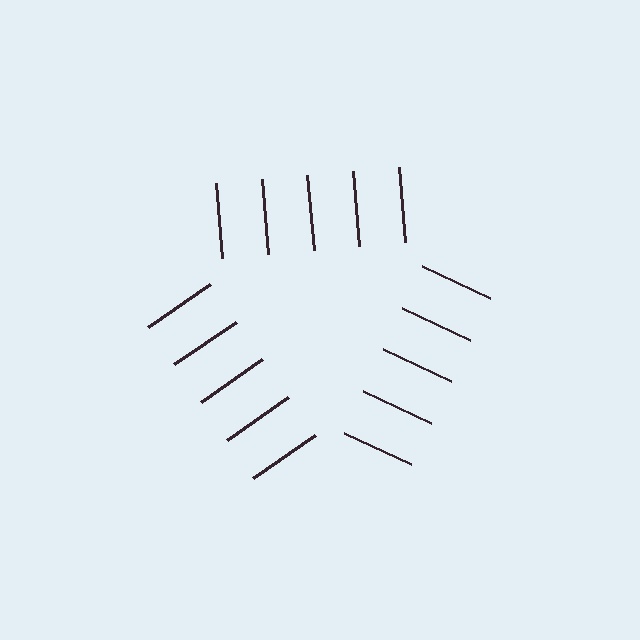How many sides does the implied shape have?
3 sides — the line-ends trace a triangle.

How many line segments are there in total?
15 — 5 along each of the 3 edges.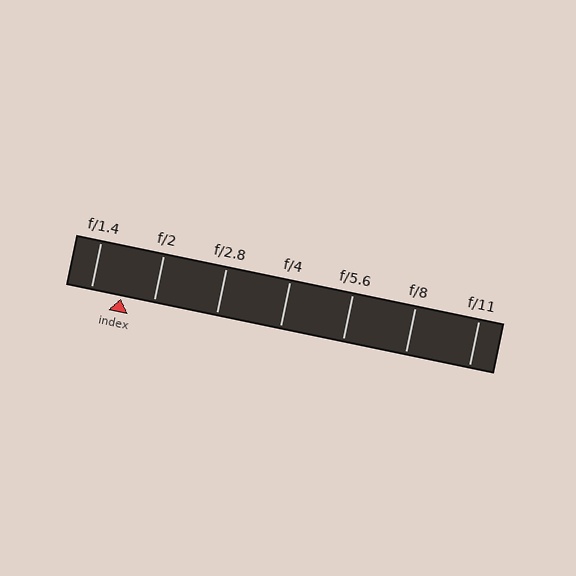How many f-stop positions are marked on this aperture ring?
There are 7 f-stop positions marked.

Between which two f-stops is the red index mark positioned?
The index mark is between f/1.4 and f/2.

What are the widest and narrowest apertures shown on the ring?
The widest aperture shown is f/1.4 and the narrowest is f/11.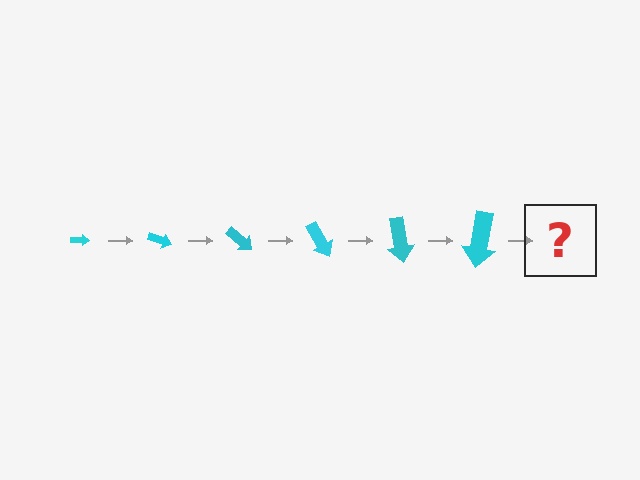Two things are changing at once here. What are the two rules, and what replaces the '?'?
The two rules are that the arrow grows larger each step and it rotates 20 degrees each step. The '?' should be an arrow, larger than the previous one and rotated 120 degrees from the start.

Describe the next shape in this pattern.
It should be an arrow, larger than the previous one and rotated 120 degrees from the start.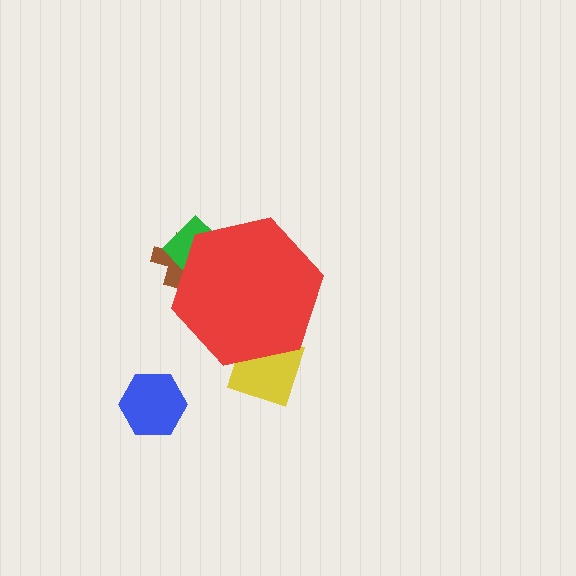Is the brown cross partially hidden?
Yes, the brown cross is partially hidden behind the red hexagon.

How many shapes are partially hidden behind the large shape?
3 shapes are partially hidden.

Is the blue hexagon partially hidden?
No, the blue hexagon is fully visible.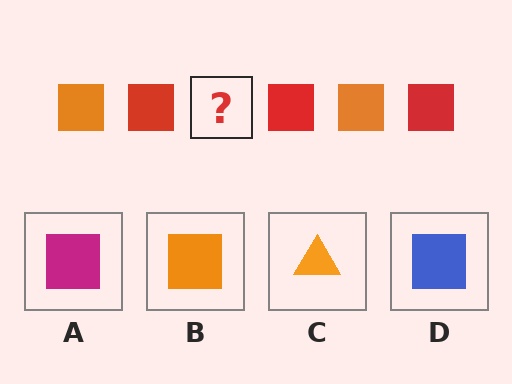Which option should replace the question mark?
Option B.